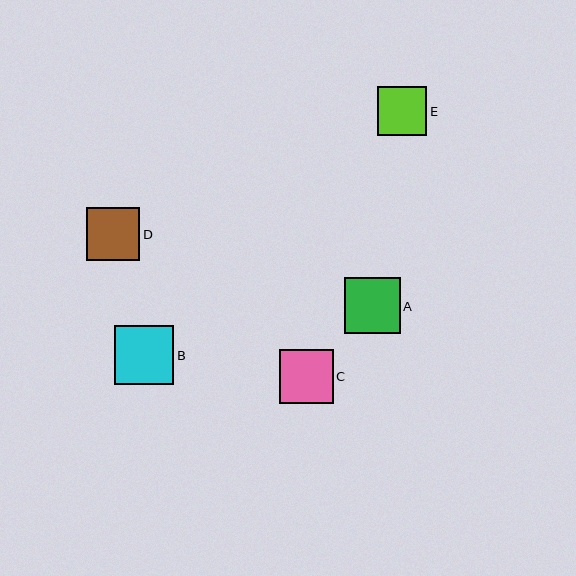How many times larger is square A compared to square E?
Square A is approximately 1.1 times the size of square E.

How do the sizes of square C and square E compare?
Square C and square E are approximately the same size.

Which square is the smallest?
Square E is the smallest with a size of approximately 49 pixels.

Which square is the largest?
Square B is the largest with a size of approximately 59 pixels.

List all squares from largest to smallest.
From largest to smallest: B, A, C, D, E.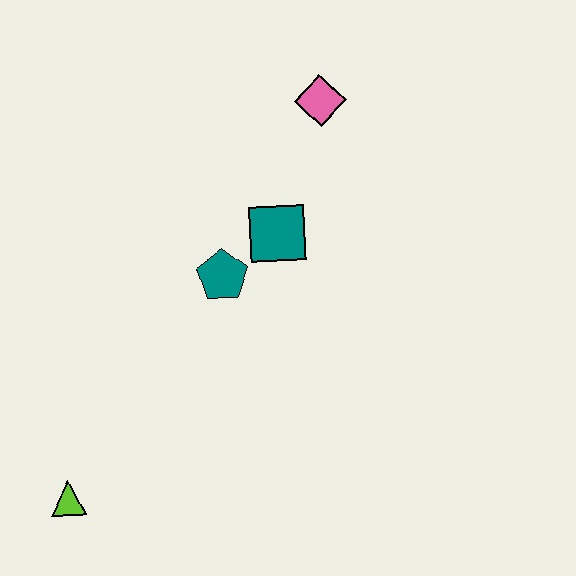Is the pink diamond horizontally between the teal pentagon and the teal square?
No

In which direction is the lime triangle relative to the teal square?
The lime triangle is below the teal square.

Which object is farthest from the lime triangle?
The pink diamond is farthest from the lime triangle.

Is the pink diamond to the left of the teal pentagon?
No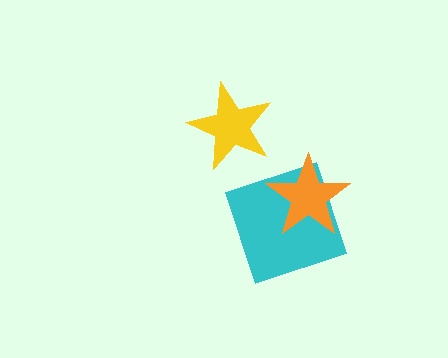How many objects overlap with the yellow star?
0 objects overlap with the yellow star.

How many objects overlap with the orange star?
1 object overlaps with the orange star.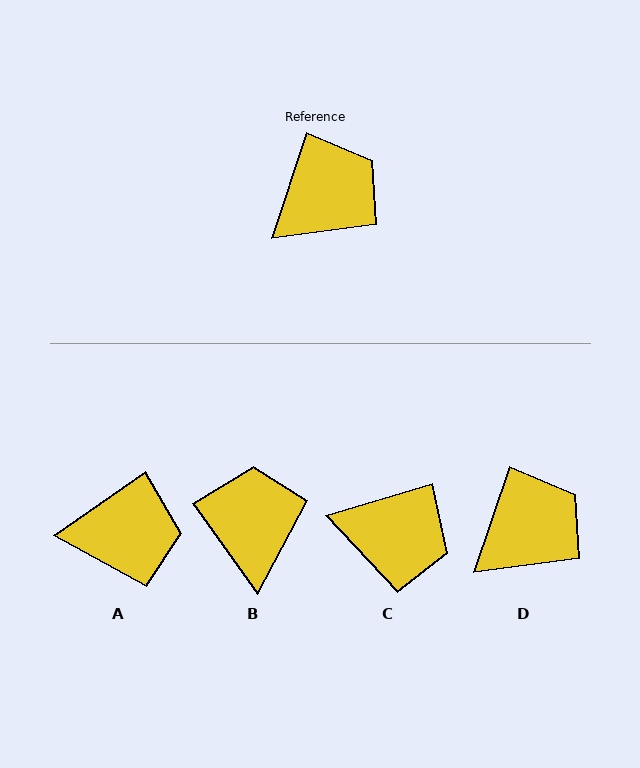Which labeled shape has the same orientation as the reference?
D.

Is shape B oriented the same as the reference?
No, it is off by about 54 degrees.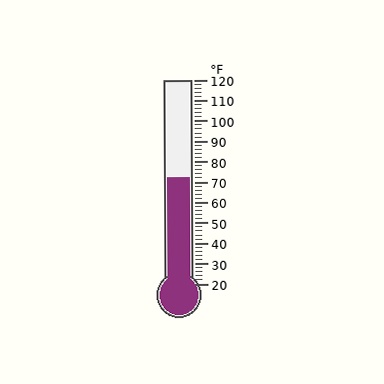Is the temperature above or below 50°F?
The temperature is above 50°F.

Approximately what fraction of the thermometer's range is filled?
The thermometer is filled to approximately 50% of its range.